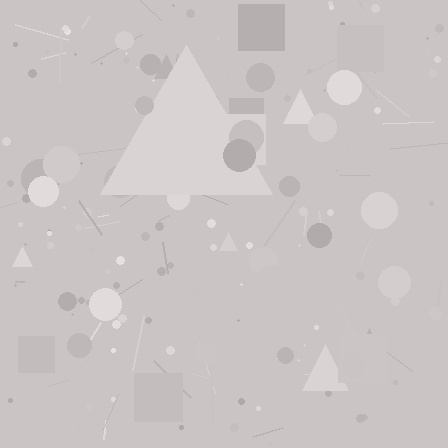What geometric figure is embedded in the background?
A triangle is embedded in the background.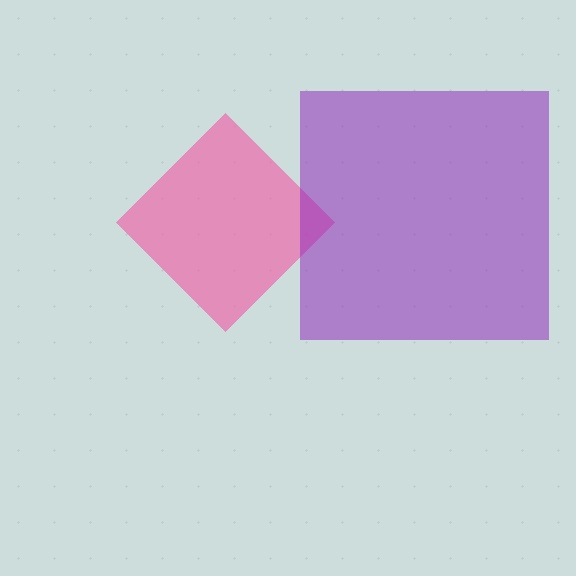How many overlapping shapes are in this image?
There are 2 overlapping shapes in the image.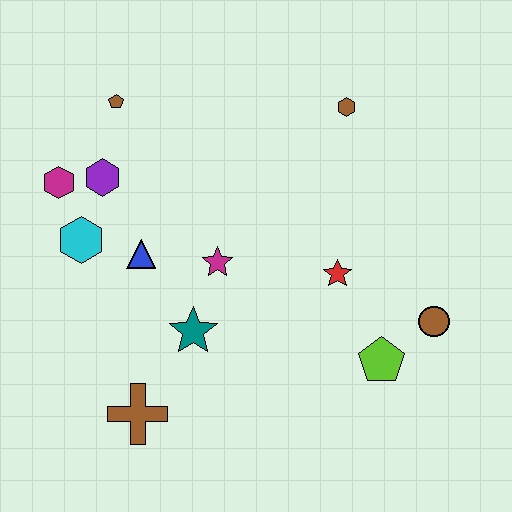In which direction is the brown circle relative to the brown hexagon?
The brown circle is below the brown hexagon.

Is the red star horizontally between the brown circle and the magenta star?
Yes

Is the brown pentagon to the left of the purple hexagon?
No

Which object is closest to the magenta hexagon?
The purple hexagon is closest to the magenta hexagon.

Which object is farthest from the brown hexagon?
The brown cross is farthest from the brown hexagon.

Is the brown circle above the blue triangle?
No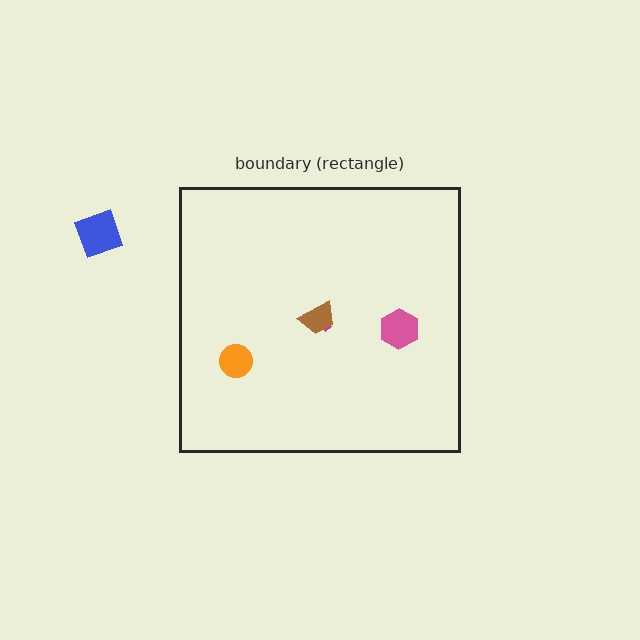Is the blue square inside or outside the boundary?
Outside.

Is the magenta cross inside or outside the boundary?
Inside.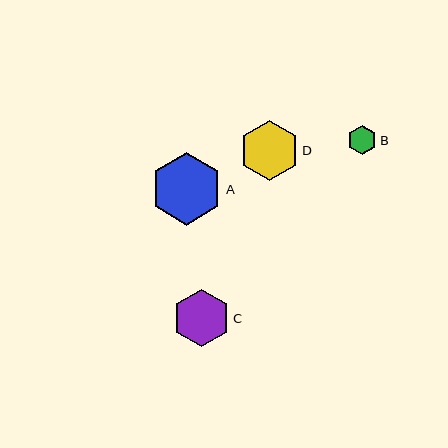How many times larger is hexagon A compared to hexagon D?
Hexagon A is approximately 1.2 times the size of hexagon D.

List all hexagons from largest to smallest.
From largest to smallest: A, D, C, B.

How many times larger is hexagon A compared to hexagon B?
Hexagon A is approximately 2.5 times the size of hexagon B.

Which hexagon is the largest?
Hexagon A is the largest with a size of approximately 72 pixels.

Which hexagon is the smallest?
Hexagon B is the smallest with a size of approximately 29 pixels.